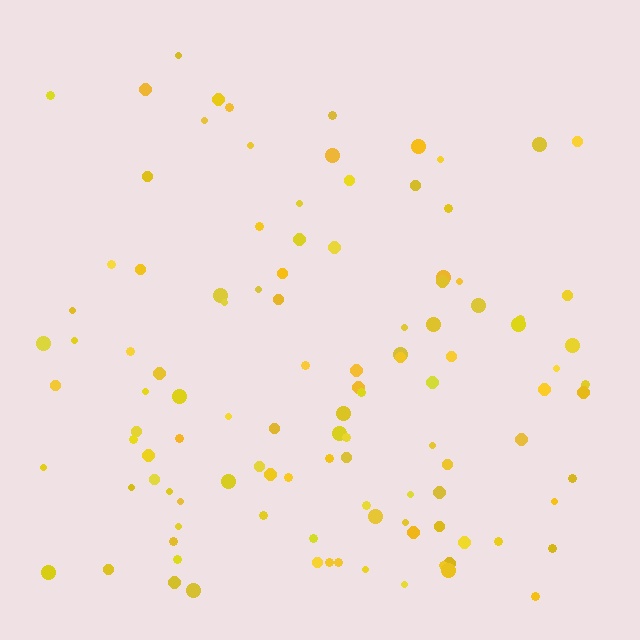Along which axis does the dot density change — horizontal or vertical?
Vertical.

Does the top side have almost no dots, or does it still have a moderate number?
Still a moderate number, just noticeably fewer than the bottom.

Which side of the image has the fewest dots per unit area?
The top.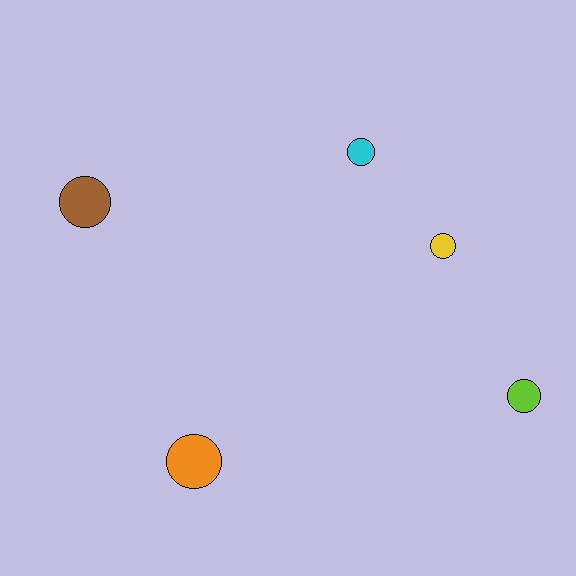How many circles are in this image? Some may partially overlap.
There are 5 circles.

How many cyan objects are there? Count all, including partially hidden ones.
There is 1 cyan object.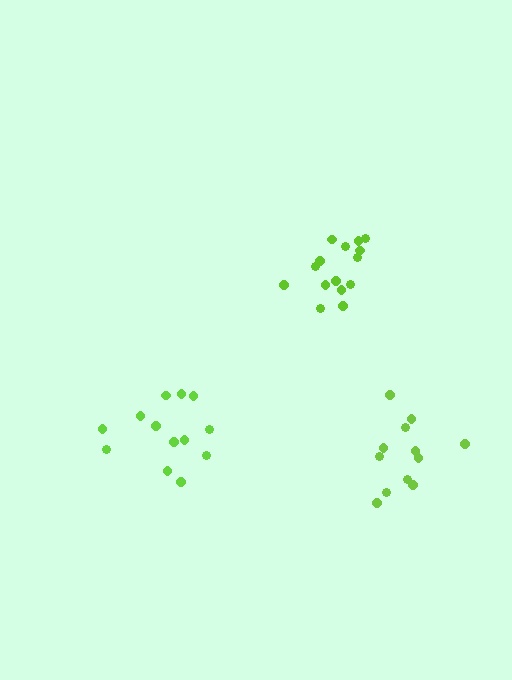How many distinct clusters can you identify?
There are 3 distinct clusters.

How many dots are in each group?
Group 1: 13 dots, Group 2: 15 dots, Group 3: 12 dots (40 total).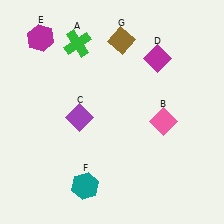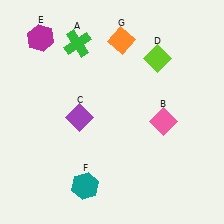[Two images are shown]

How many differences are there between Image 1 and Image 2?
There are 2 differences between the two images.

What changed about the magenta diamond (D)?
In Image 1, D is magenta. In Image 2, it changed to lime.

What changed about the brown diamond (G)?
In Image 1, G is brown. In Image 2, it changed to orange.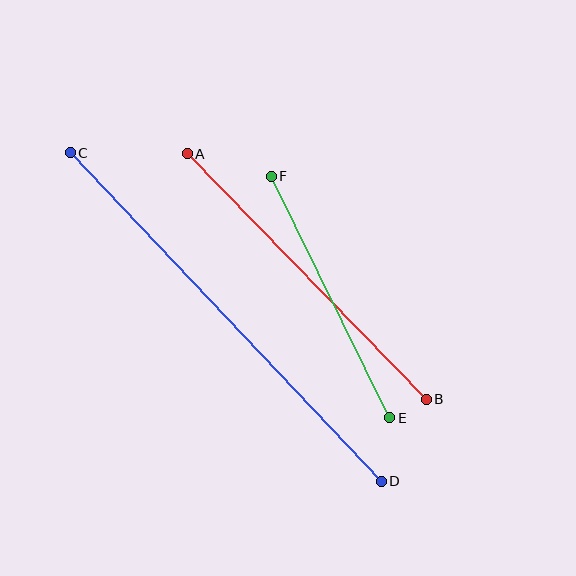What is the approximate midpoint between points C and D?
The midpoint is at approximately (226, 317) pixels.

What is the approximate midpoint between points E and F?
The midpoint is at approximately (331, 297) pixels.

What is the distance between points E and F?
The distance is approximately 269 pixels.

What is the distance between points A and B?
The distance is approximately 342 pixels.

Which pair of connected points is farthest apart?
Points C and D are farthest apart.